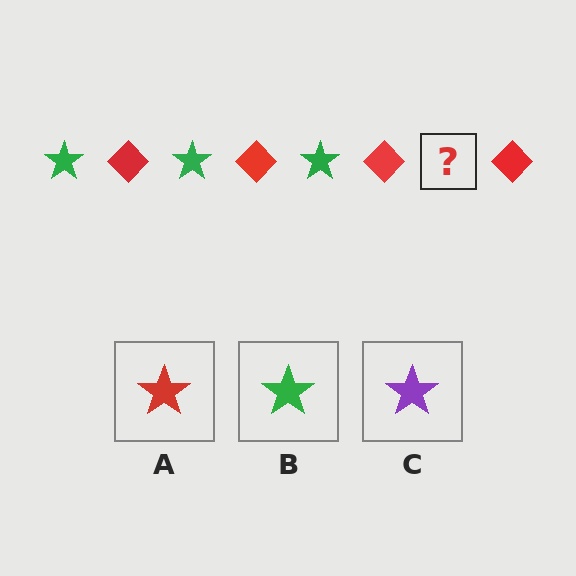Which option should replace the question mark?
Option B.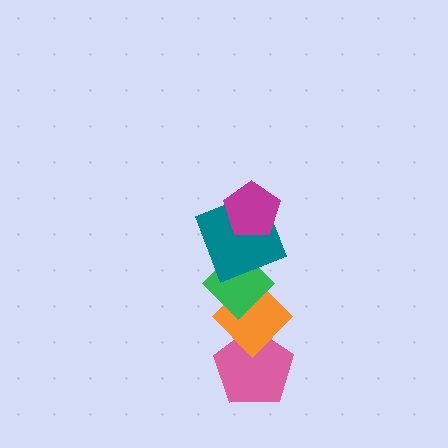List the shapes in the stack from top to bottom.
From top to bottom: the magenta pentagon, the teal square, the green diamond, the orange diamond, the pink pentagon.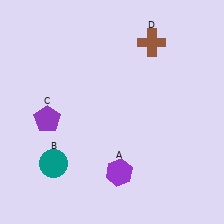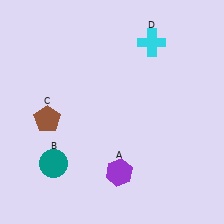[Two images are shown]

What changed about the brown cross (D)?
In Image 1, D is brown. In Image 2, it changed to cyan.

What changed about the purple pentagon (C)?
In Image 1, C is purple. In Image 2, it changed to brown.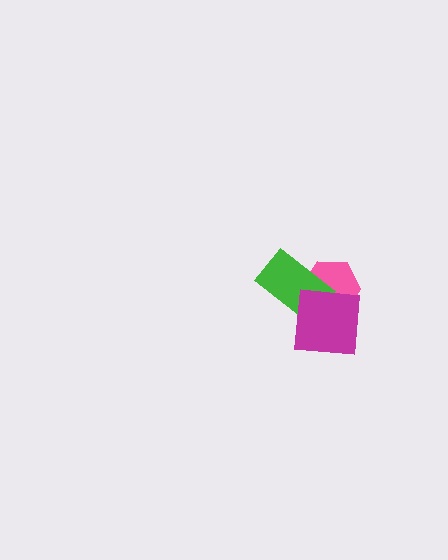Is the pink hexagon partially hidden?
Yes, it is partially covered by another shape.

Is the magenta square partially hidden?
No, no other shape covers it.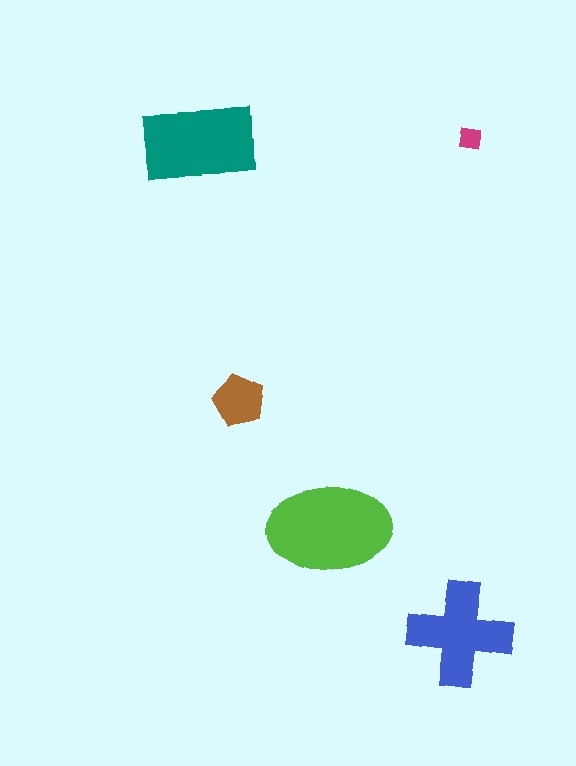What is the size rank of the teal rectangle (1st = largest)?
2nd.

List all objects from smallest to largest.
The magenta square, the brown pentagon, the blue cross, the teal rectangle, the lime ellipse.